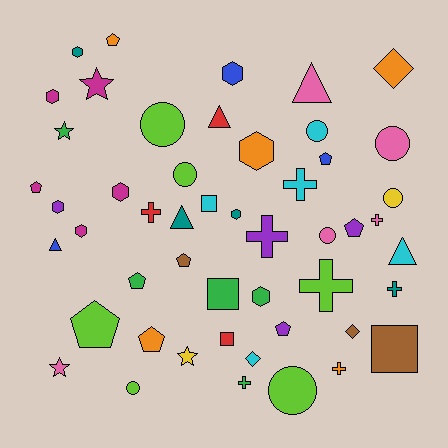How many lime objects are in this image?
There are 6 lime objects.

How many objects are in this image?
There are 50 objects.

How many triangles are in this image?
There are 5 triangles.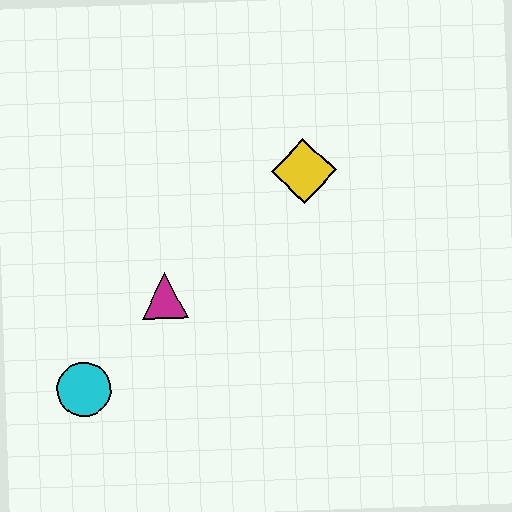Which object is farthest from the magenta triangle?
The yellow diamond is farthest from the magenta triangle.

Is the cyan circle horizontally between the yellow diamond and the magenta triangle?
No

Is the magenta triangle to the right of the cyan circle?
Yes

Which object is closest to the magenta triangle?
The cyan circle is closest to the magenta triangle.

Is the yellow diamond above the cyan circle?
Yes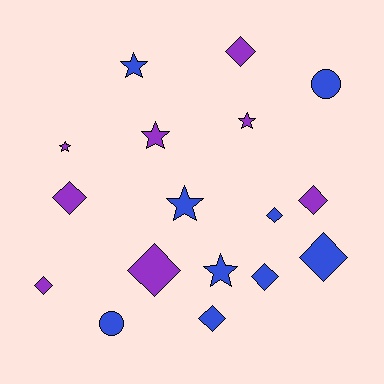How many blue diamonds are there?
There are 4 blue diamonds.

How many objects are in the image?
There are 17 objects.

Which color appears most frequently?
Blue, with 9 objects.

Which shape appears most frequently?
Diamond, with 9 objects.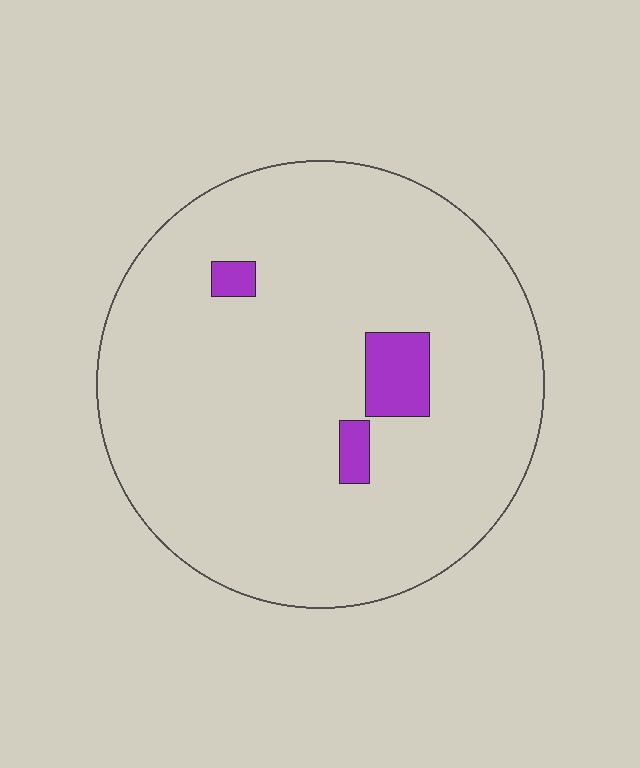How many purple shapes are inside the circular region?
3.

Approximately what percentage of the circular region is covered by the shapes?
Approximately 5%.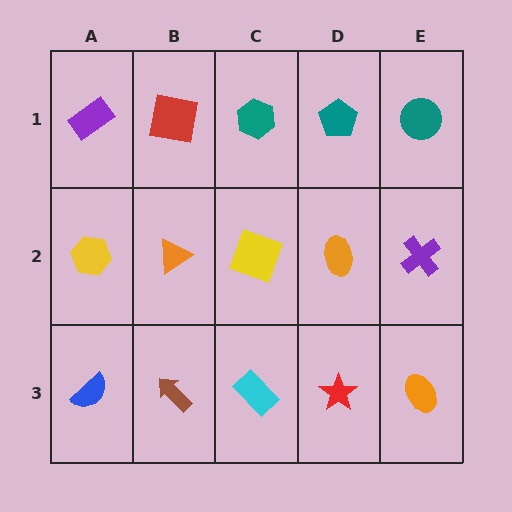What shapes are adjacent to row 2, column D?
A teal pentagon (row 1, column D), a red star (row 3, column D), a yellow square (row 2, column C), a purple cross (row 2, column E).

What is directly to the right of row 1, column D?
A teal circle.